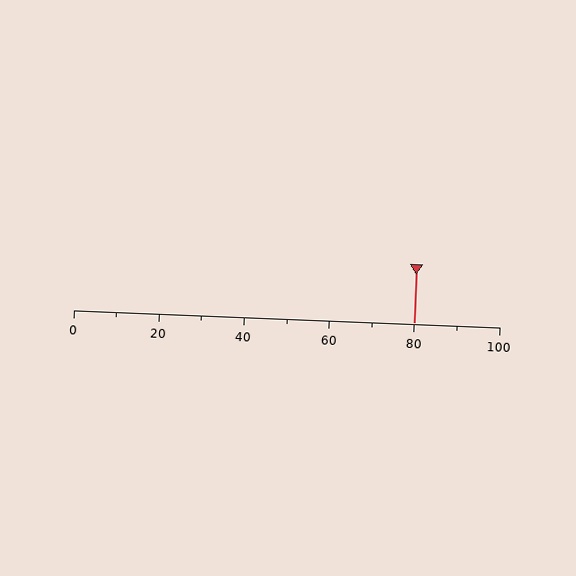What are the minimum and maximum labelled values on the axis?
The axis runs from 0 to 100.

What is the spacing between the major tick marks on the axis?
The major ticks are spaced 20 apart.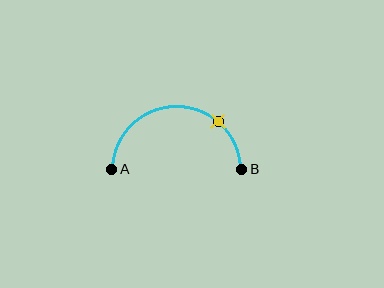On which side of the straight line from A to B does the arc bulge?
The arc bulges above the straight line connecting A and B.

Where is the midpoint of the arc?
The arc midpoint is the point on the curve farthest from the straight line joining A and B. It sits above that line.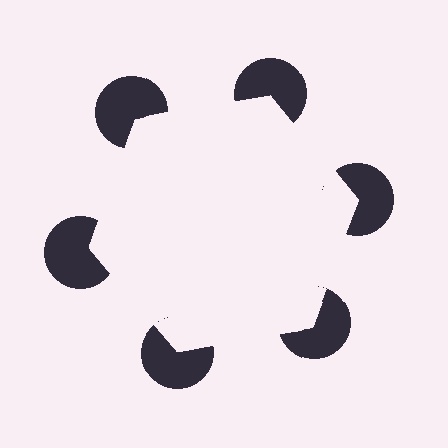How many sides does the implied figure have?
6 sides.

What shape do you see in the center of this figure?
An illusory hexagon — its edges are inferred from the aligned wedge cuts in the pac-man discs, not physically drawn.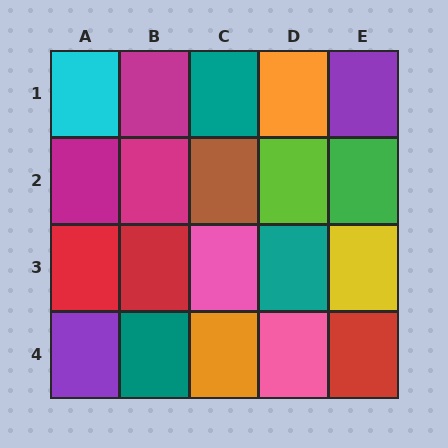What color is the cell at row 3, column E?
Yellow.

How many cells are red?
3 cells are red.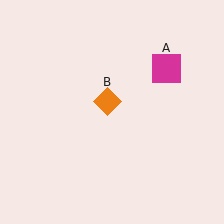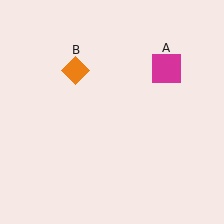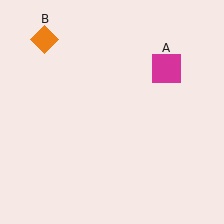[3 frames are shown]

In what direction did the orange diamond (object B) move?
The orange diamond (object B) moved up and to the left.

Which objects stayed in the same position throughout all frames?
Magenta square (object A) remained stationary.